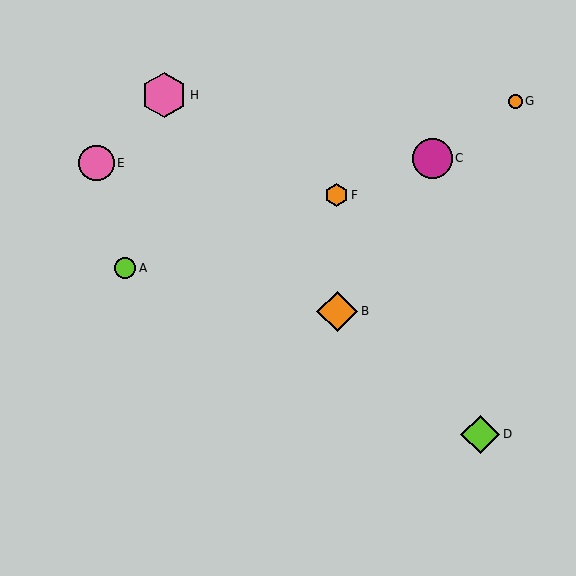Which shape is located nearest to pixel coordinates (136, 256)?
The lime circle (labeled A) at (125, 268) is nearest to that location.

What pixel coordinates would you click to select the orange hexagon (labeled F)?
Click at (336, 195) to select the orange hexagon F.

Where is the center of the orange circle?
The center of the orange circle is at (515, 101).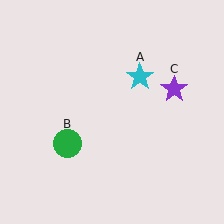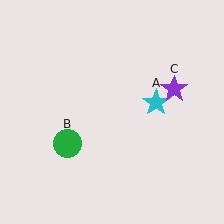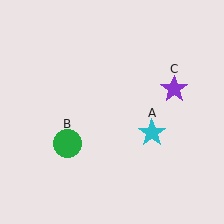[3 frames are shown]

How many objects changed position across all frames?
1 object changed position: cyan star (object A).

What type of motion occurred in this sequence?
The cyan star (object A) rotated clockwise around the center of the scene.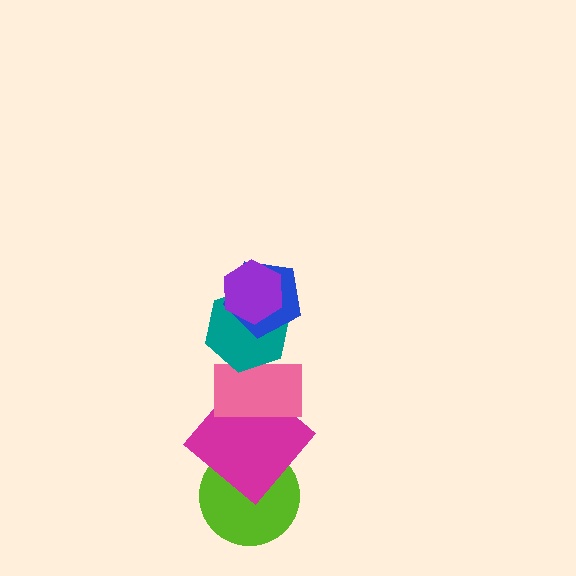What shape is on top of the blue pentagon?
The purple hexagon is on top of the blue pentagon.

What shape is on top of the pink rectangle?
The teal hexagon is on top of the pink rectangle.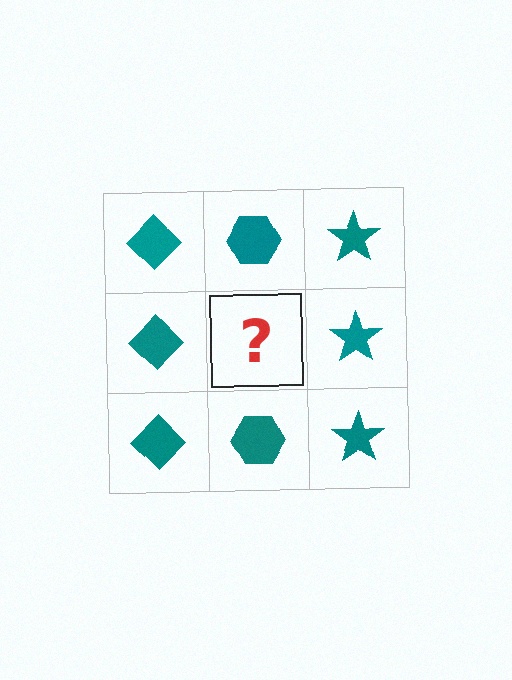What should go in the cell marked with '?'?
The missing cell should contain a teal hexagon.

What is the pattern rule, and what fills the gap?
The rule is that each column has a consistent shape. The gap should be filled with a teal hexagon.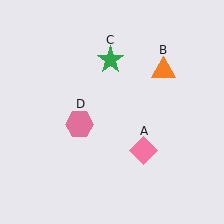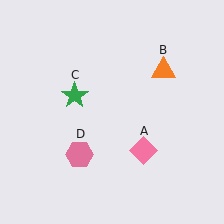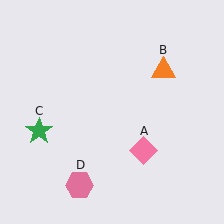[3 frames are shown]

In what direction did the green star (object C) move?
The green star (object C) moved down and to the left.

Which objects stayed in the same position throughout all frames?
Pink diamond (object A) and orange triangle (object B) remained stationary.